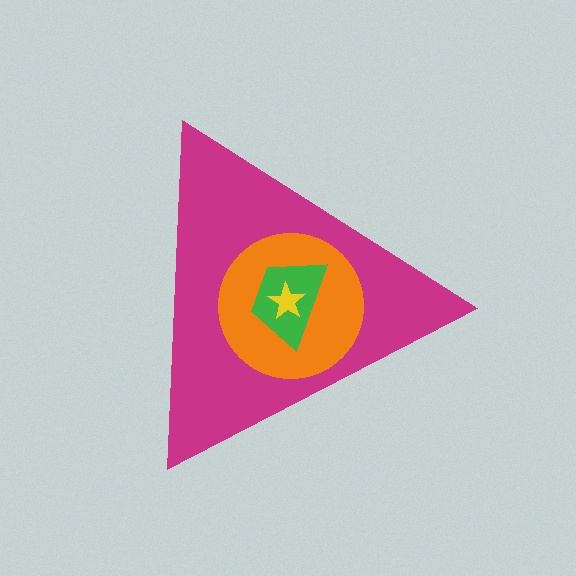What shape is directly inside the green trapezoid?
The yellow star.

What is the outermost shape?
The magenta triangle.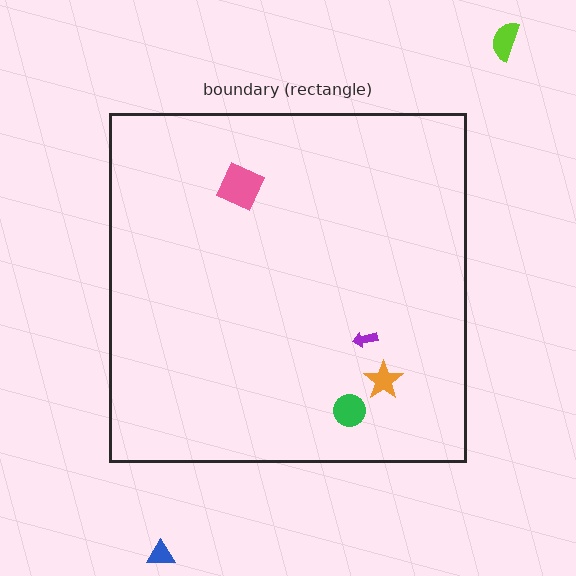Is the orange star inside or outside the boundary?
Inside.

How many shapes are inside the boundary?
4 inside, 2 outside.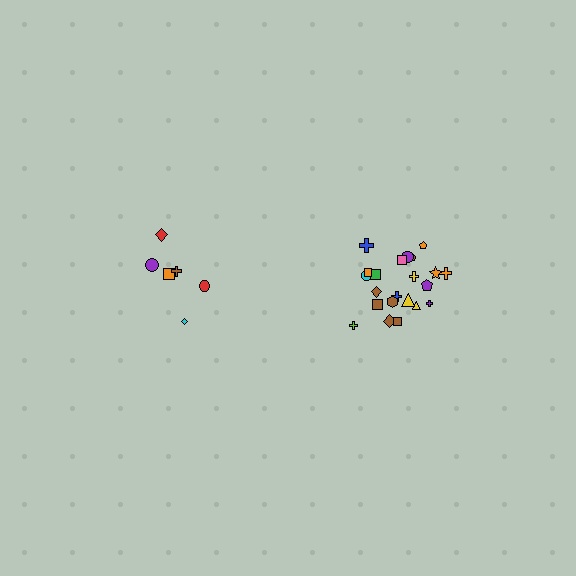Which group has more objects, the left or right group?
The right group.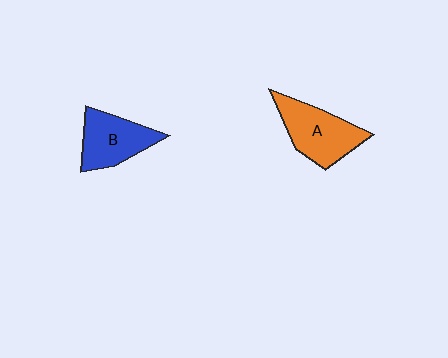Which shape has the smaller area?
Shape B (blue).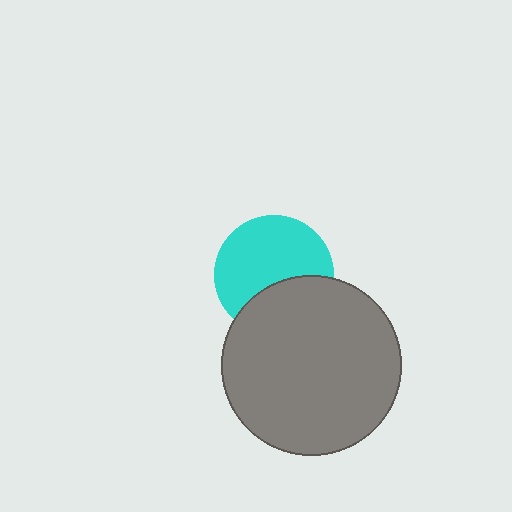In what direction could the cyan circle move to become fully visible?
The cyan circle could move up. That would shift it out from behind the gray circle entirely.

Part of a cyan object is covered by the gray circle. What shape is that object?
It is a circle.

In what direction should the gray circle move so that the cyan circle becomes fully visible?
The gray circle should move down. That is the shortest direction to clear the overlap and leave the cyan circle fully visible.